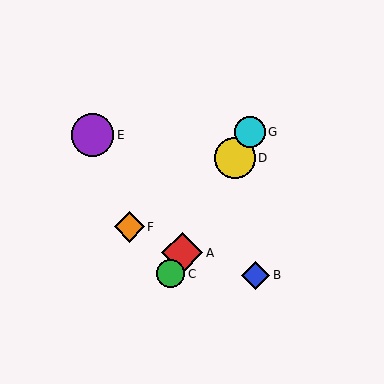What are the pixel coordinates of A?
Object A is at (182, 253).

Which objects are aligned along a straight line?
Objects A, C, D, G are aligned along a straight line.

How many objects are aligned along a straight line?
4 objects (A, C, D, G) are aligned along a straight line.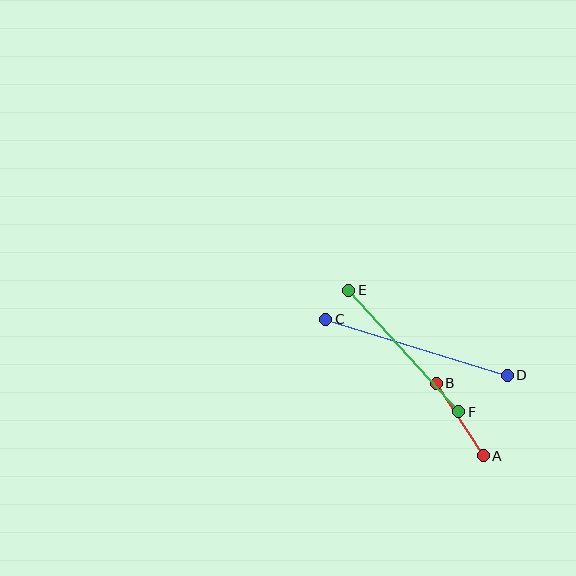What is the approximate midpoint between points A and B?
The midpoint is at approximately (460, 419) pixels.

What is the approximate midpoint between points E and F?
The midpoint is at approximately (404, 351) pixels.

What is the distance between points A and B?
The distance is approximately 86 pixels.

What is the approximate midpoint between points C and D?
The midpoint is at approximately (417, 347) pixels.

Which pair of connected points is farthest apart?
Points C and D are farthest apart.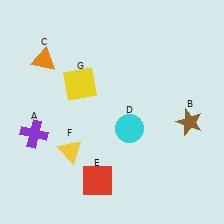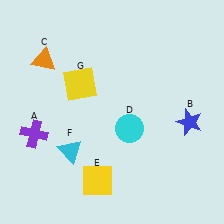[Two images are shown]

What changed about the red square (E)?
In Image 1, E is red. In Image 2, it changed to yellow.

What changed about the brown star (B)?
In Image 1, B is brown. In Image 2, it changed to blue.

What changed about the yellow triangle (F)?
In Image 1, F is yellow. In Image 2, it changed to cyan.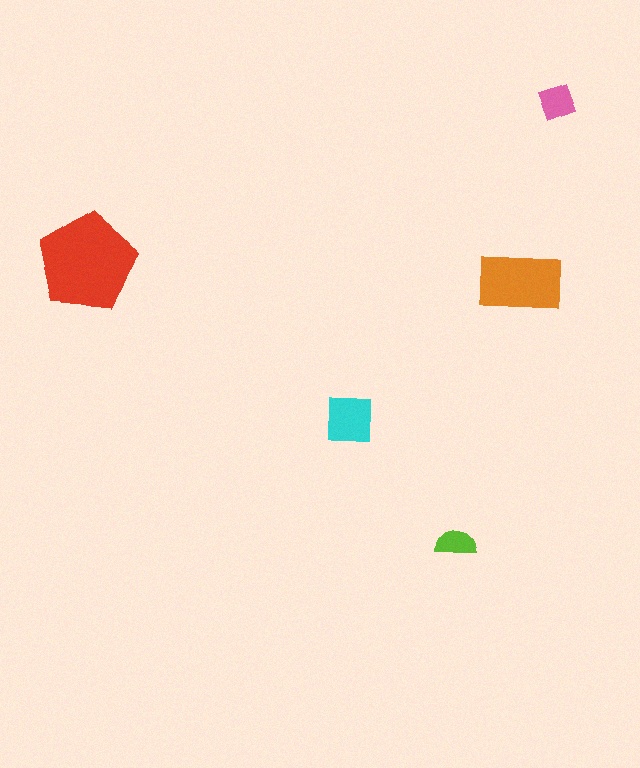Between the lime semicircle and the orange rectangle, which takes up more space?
The orange rectangle.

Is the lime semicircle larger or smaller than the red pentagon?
Smaller.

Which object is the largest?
The red pentagon.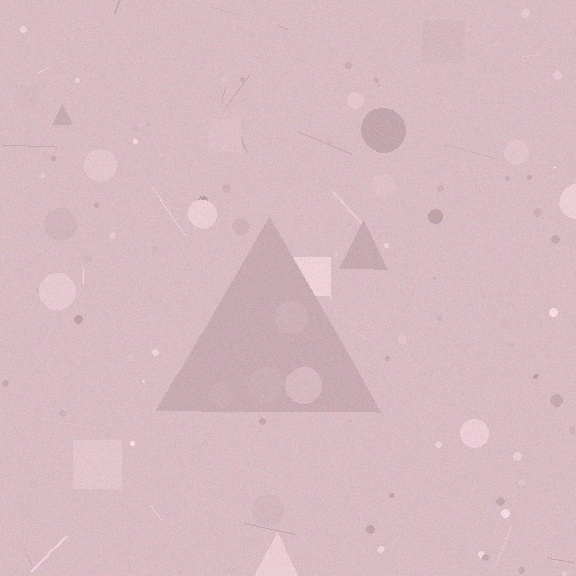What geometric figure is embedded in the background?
A triangle is embedded in the background.